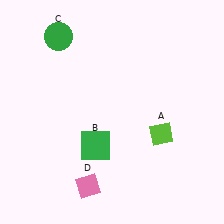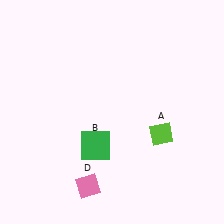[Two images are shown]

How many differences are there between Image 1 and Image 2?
There is 1 difference between the two images.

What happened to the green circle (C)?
The green circle (C) was removed in Image 2. It was in the top-left area of Image 1.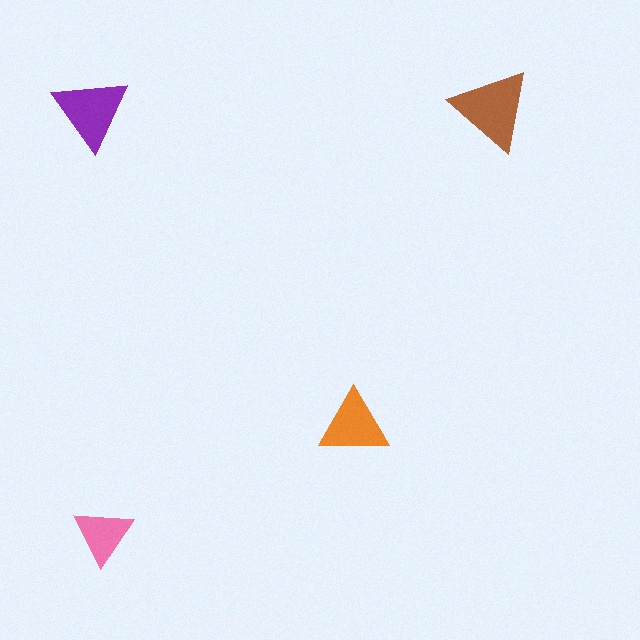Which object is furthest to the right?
The brown triangle is rightmost.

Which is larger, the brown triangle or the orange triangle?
The brown one.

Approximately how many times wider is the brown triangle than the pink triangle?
About 1.5 times wider.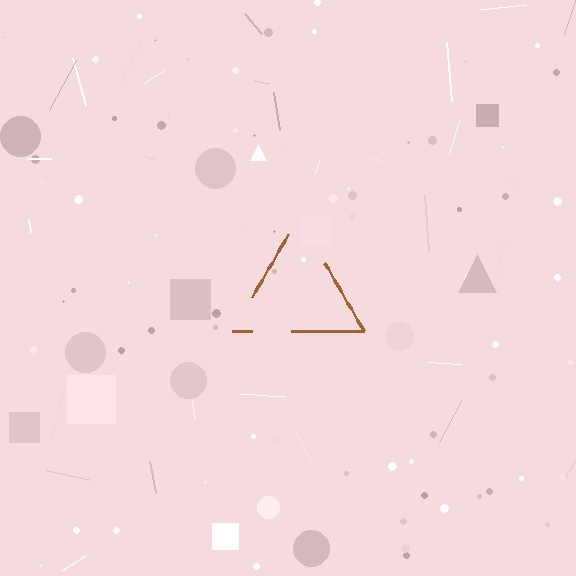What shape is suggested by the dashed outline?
The dashed outline suggests a triangle.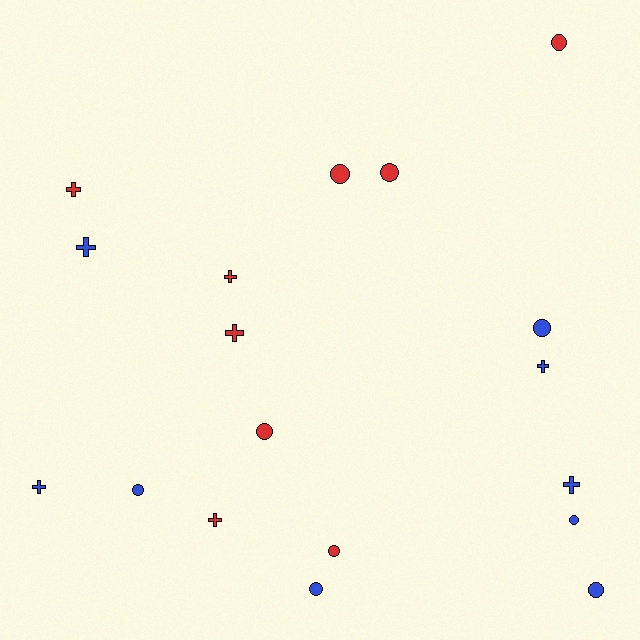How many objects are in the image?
There are 18 objects.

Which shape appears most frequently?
Circle, with 10 objects.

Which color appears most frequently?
Blue, with 9 objects.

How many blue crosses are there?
There are 4 blue crosses.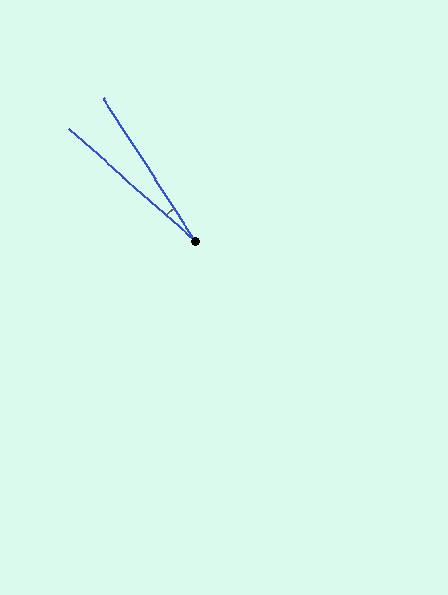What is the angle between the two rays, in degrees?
Approximately 16 degrees.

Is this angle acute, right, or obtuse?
It is acute.